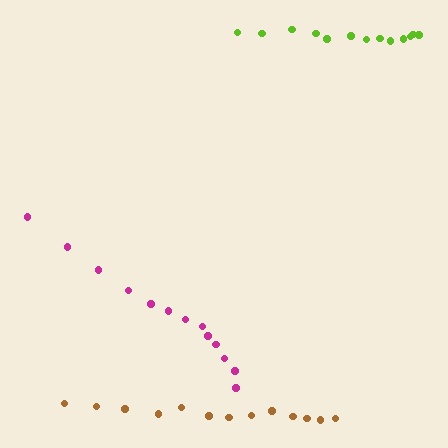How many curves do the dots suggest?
There are 3 distinct paths.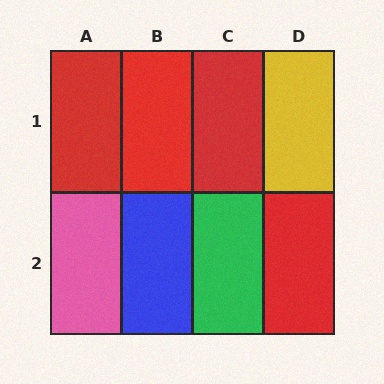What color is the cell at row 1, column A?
Red.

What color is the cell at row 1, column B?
Red.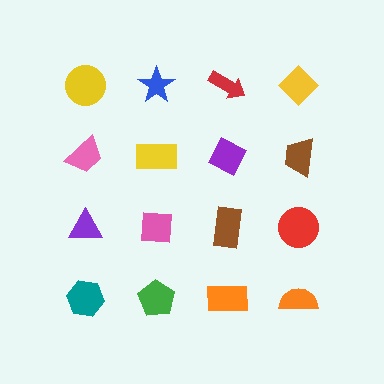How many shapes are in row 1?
4 shapes.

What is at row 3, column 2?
A pink square.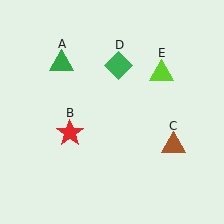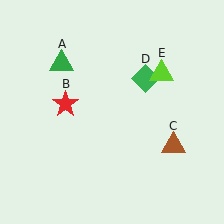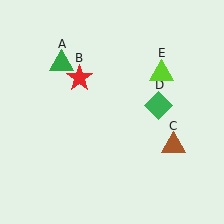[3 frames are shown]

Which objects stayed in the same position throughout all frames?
Green triangle (object A) and brown triangle (object C) and lime triangle (object E) remained stationary.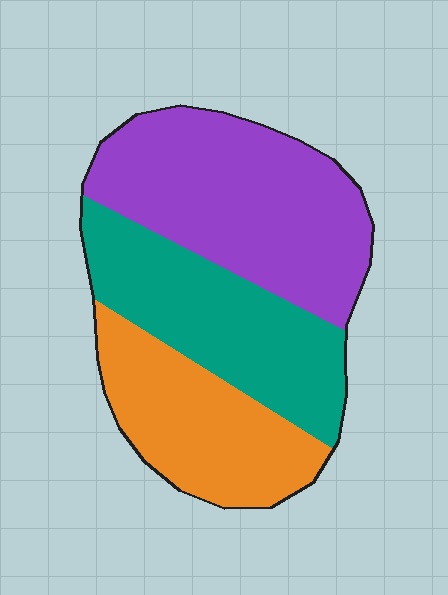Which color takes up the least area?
Orange, at roughly 25%.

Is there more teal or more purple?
Purple.